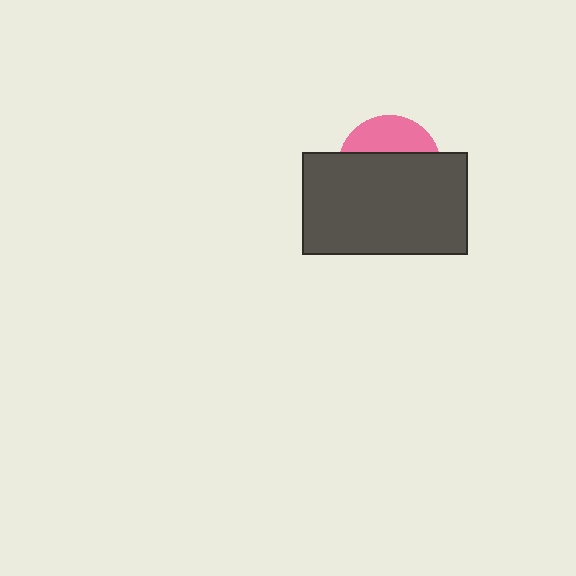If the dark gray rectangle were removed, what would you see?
You would see the complete pink circle.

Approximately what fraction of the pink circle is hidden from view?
Roughly 68% of the pink circle is hidden behind the dark gray rectangle.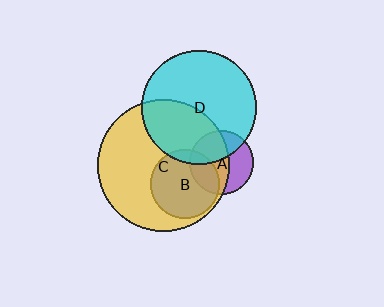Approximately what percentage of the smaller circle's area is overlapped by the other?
Approximately 10%.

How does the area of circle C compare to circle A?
Approximately 4.3 times.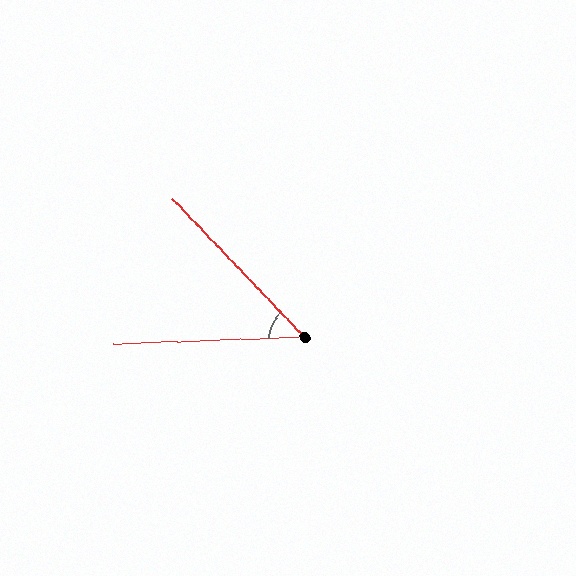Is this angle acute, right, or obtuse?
It is acute.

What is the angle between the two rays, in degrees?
Approximately 48 degrees.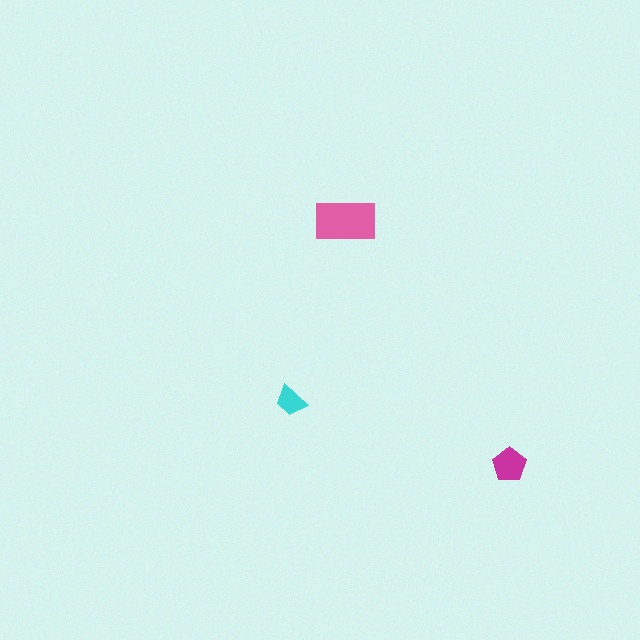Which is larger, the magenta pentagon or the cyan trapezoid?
The magenta pentagon.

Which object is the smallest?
The cyan trapezoid.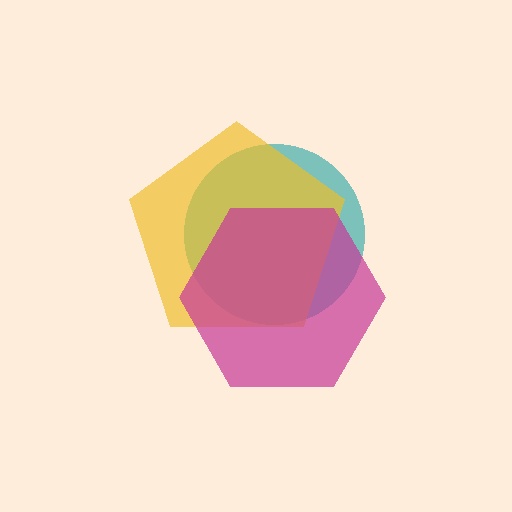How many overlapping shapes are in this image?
There are 3 overlapping shapes in the image.